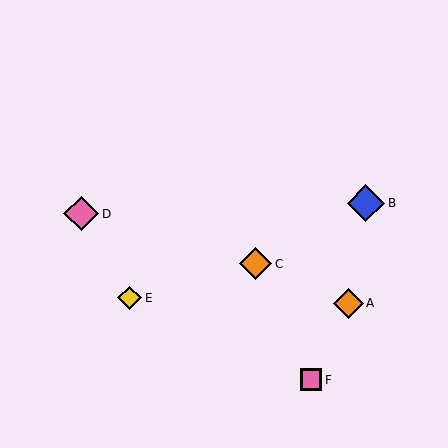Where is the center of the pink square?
The center of the pink square is at (311, 380).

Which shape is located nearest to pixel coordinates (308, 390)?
The pink square (labeled F) at (311, 380) is nearest to that location.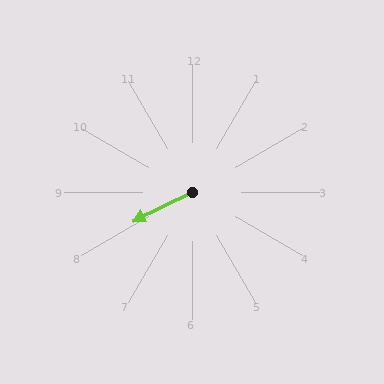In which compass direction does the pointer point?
Southwest.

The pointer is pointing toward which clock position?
Roughly 8 o'clock.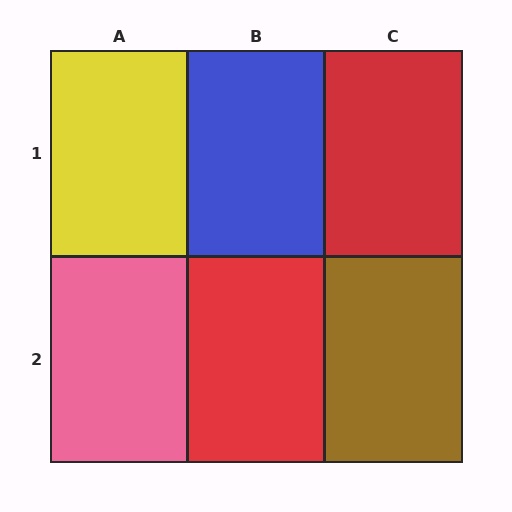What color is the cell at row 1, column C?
Red.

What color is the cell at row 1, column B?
Blue.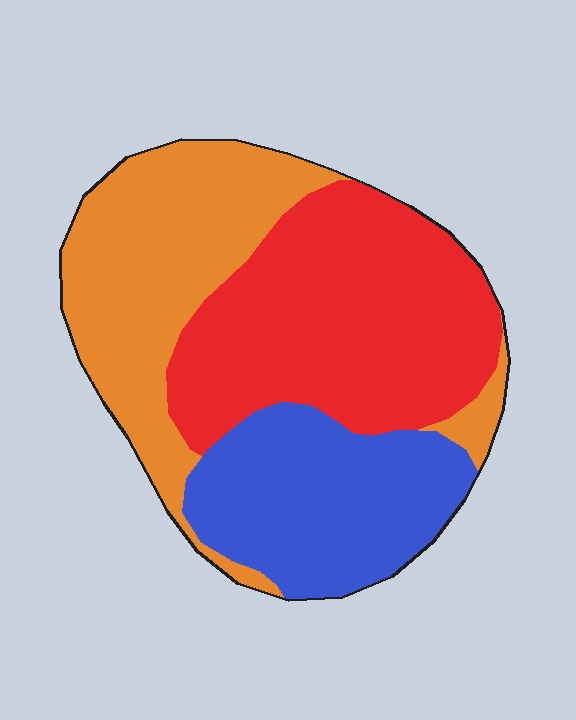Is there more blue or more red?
Red.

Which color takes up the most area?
Red, at roughly 40%.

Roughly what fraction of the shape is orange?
Orange takes up about one third (1/3) of the shape.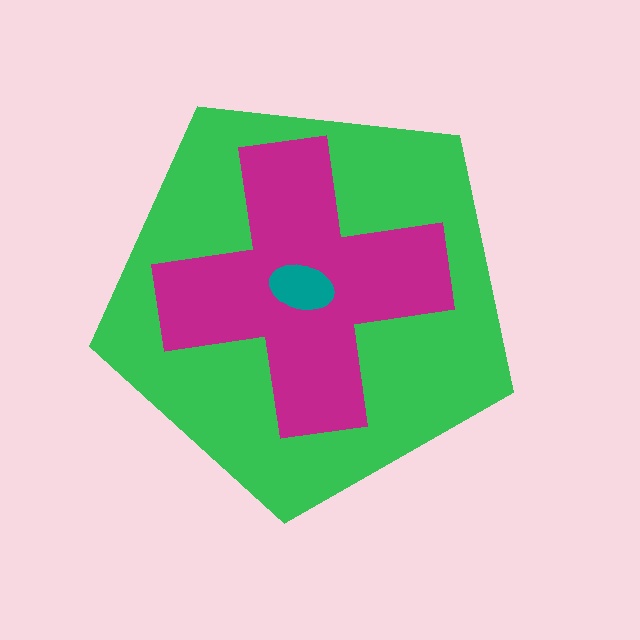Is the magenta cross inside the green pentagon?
Yes.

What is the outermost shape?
The green pentagon.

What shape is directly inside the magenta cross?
The teal ellipse.